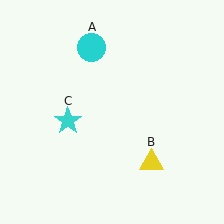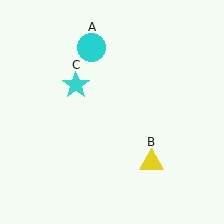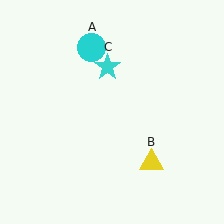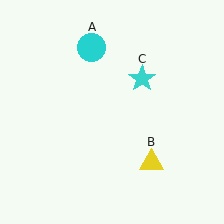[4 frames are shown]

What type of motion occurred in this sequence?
The cyan star (object C) rotated clockwise around the center of the scene.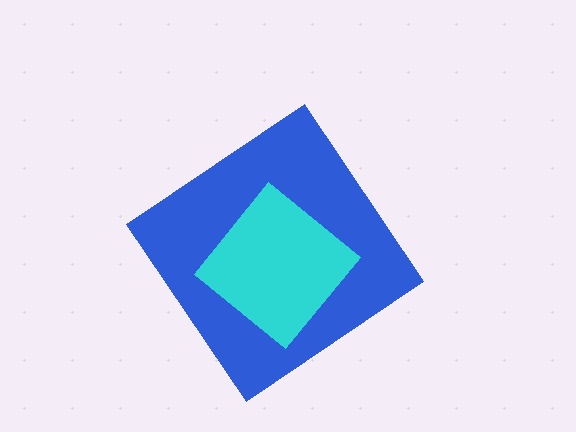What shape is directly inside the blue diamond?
The cyan diamond.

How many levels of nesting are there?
2.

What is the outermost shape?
The blue diamond.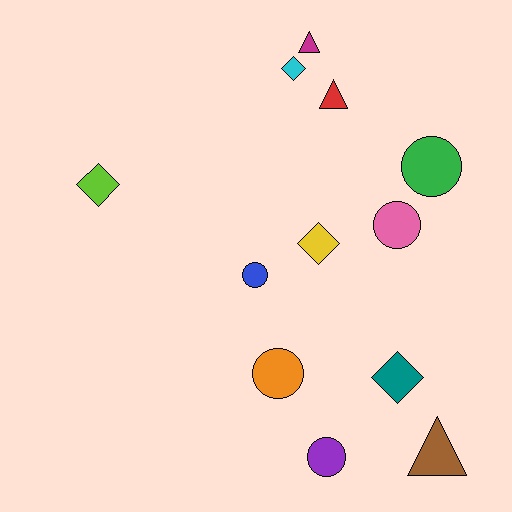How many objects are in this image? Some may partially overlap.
There are 12 objects.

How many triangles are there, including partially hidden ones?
There are 3 triangles.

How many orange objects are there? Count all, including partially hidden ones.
There is 1 orange object.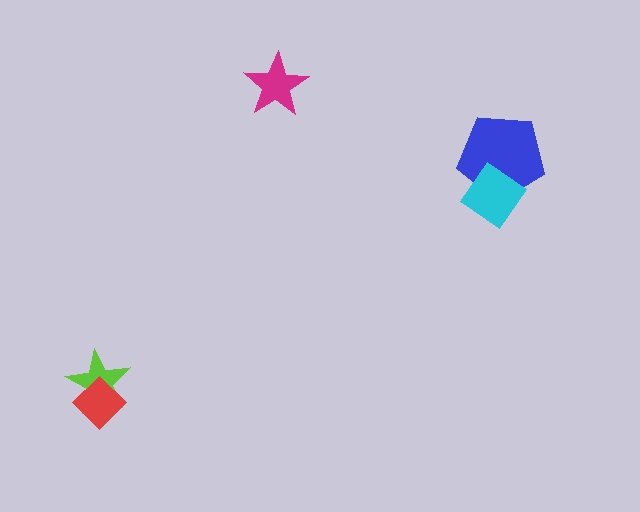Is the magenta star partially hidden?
No, no other shape covers it.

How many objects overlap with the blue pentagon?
1 object overlaps with the blue pentagon.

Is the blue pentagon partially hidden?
Yes, it is partially covered by another shape.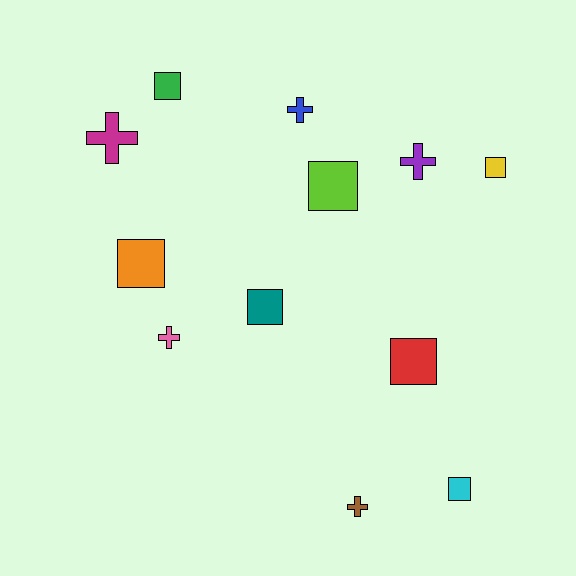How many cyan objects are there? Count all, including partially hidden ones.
There is 1 cyan object.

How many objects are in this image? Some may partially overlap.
There are 12 objects.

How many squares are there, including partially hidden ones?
There are 7 squares.